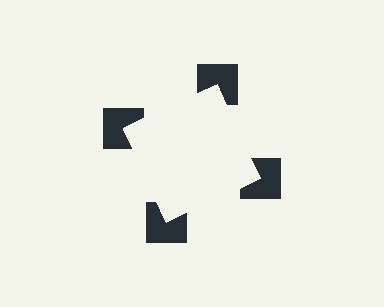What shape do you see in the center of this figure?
An illusory square — its edges are inferred from the aligned wedge cuts in the notched squares, not physically drawn.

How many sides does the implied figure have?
4 sides.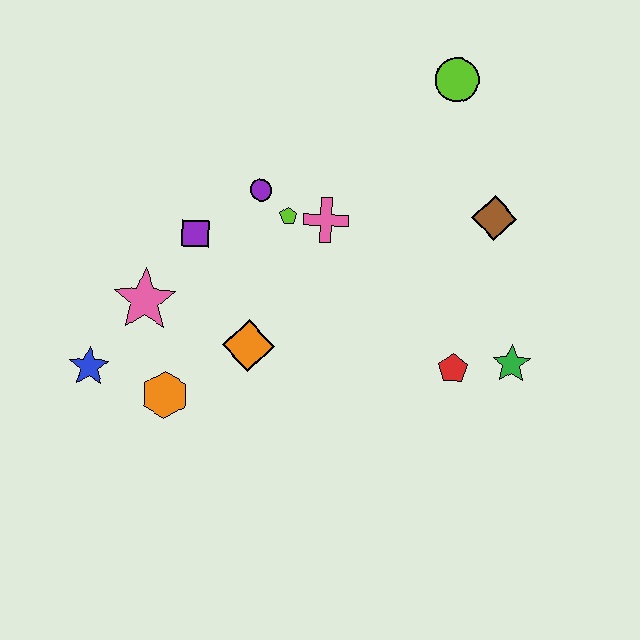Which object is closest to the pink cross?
The lime pentagon is closest to the pink cross.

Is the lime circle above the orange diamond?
Yes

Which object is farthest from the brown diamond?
The blue star is farthest from the brown diamond.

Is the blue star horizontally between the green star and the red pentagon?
No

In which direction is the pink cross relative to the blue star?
The pink cross is to the right of the blue star.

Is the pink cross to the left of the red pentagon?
Yes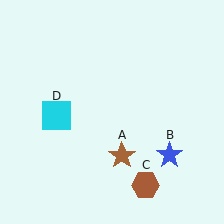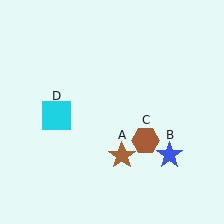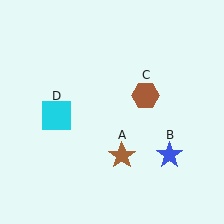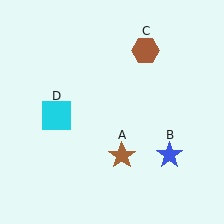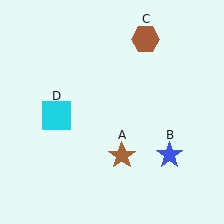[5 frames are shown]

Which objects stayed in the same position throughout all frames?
Brown star (object A) and blue star (object B) and cyan square (object D) remained stationary.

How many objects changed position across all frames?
1 object changed position: brown hexagon (object C).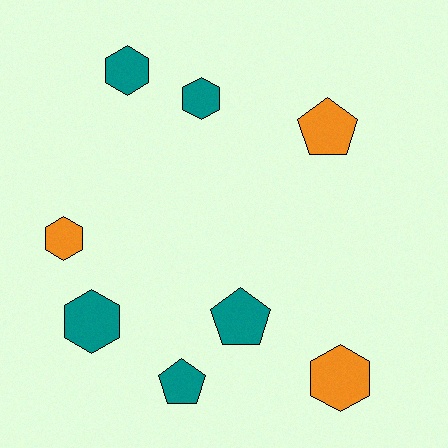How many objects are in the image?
There are 8 objects.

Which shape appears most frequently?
Hexagon, with 5 objects.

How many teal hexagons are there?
There are 3 teal hexagons.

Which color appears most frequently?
Teal, with 5 objects.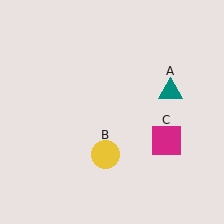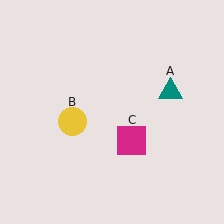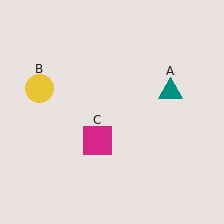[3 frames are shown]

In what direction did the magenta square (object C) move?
The magenta square (object C) moved left.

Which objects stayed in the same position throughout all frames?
Teal triangle (object A) remained stationary.